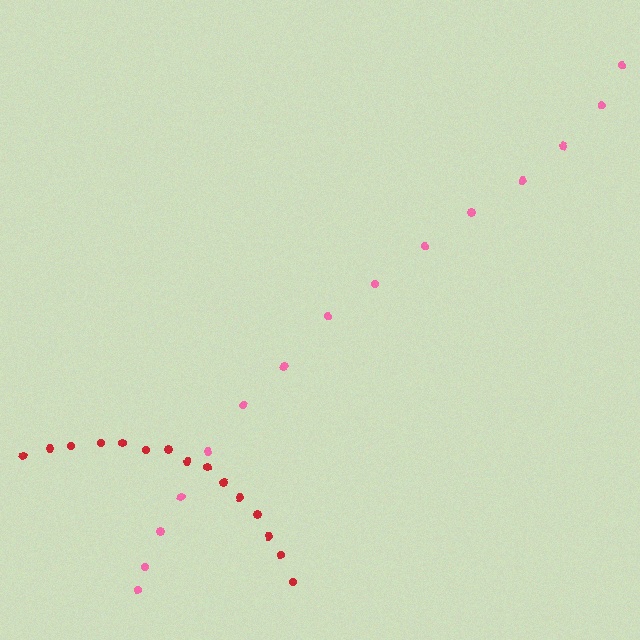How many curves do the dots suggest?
There are 2 distinct paths.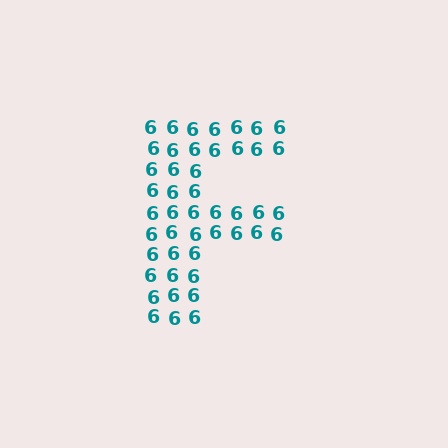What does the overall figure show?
The overall figure shows the letter F.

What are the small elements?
The small elements are digit 6's.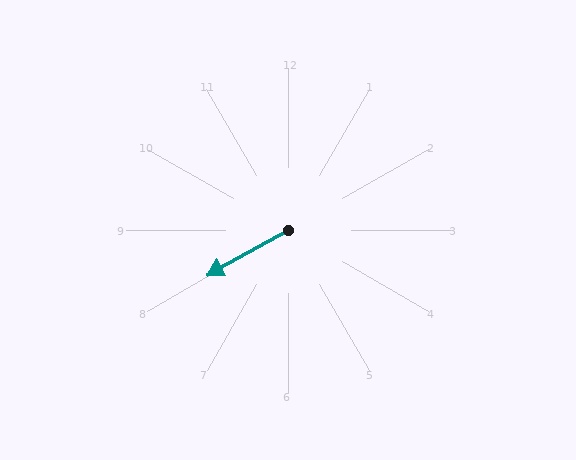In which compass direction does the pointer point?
Southwest.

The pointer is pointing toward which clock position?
Roughly 8 o'clock.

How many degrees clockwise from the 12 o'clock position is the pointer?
Approximately 241 degrees.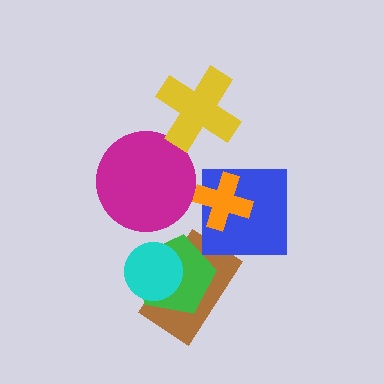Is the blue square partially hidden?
Yes, it is partially covered by another shape.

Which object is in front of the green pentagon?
The cyan circle is in front of the green pentagon.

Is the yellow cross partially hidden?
No, no other shape covers it.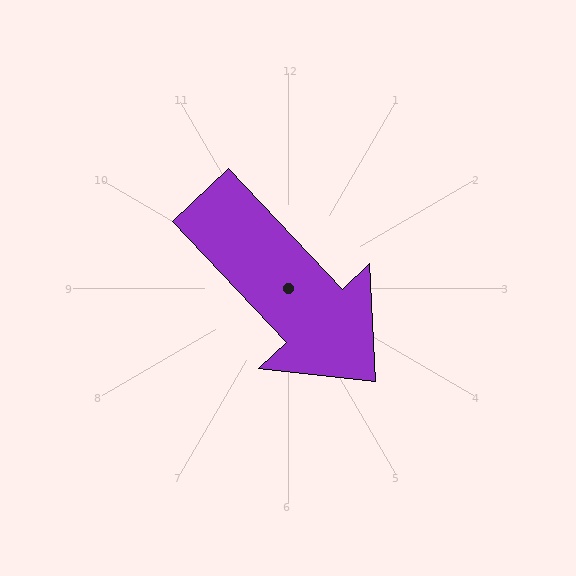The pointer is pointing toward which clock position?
Roughly 5 o'clock.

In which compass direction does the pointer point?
Southeast.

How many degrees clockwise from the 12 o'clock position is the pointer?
Approximately 137 degrees.